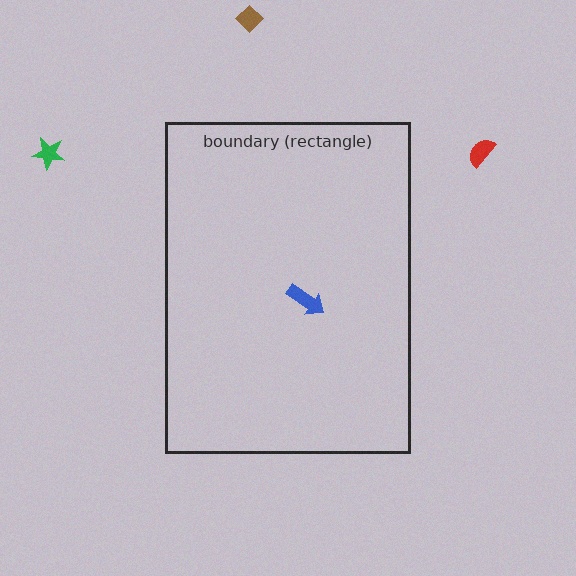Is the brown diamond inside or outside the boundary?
Outside.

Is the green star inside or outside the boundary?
Outside.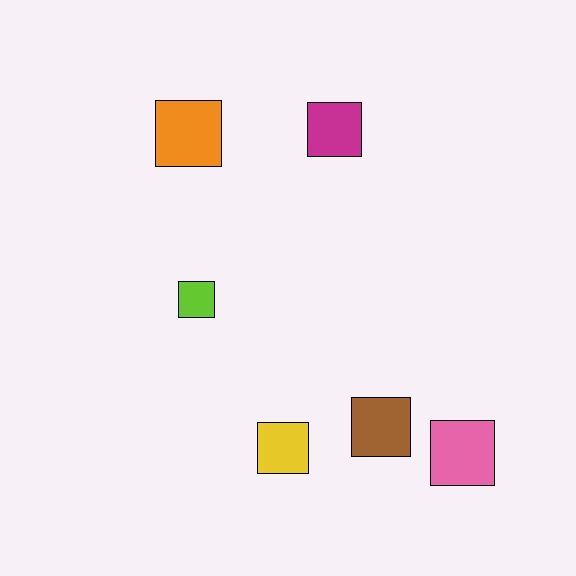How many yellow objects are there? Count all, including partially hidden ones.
There is 1 yellow object.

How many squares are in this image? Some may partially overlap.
There are 6 squares.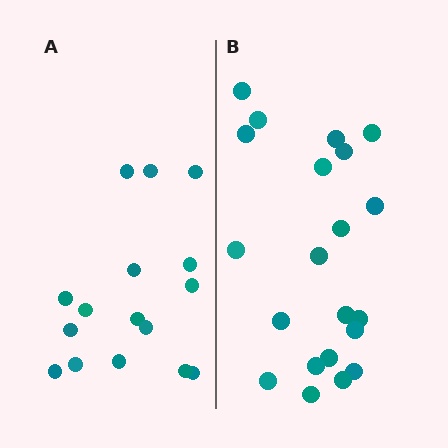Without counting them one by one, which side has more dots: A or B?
Region B (the right region) has more dots.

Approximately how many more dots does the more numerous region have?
Region B has about 5 more dots than region A.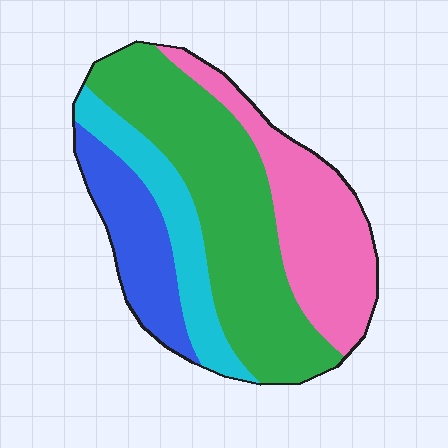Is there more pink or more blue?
Pink.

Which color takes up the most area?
Green, at roughly 40%.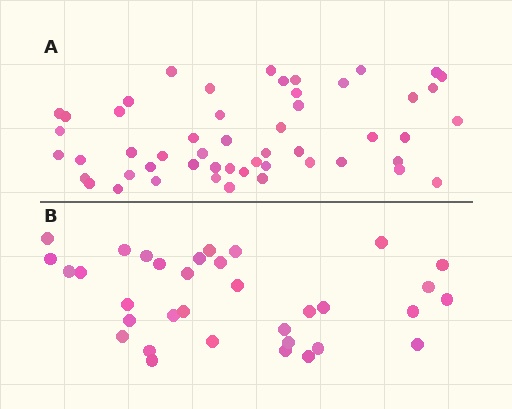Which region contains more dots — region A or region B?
Region A (the top region) has more dots.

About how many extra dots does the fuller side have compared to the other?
Region A has approximately 20 more dots than region B.